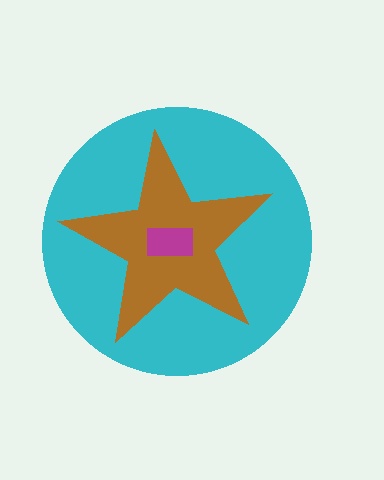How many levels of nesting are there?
3.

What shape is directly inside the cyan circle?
The brown star.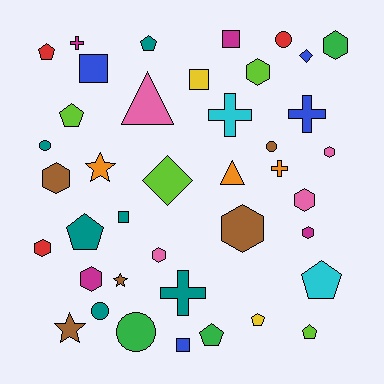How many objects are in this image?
There are 40 objects.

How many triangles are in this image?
There are 2 triangles.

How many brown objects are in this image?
There are 5 brown objects.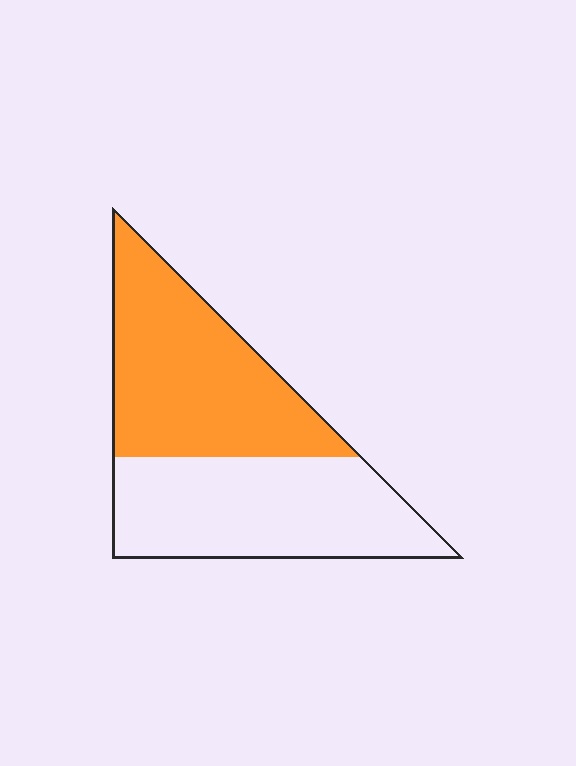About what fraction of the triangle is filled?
About one half (1/2).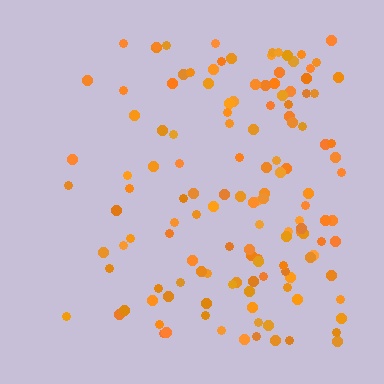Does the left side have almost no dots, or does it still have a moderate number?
Still a moderate number, just noticeably fewer than the right.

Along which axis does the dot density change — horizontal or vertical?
Horizontal.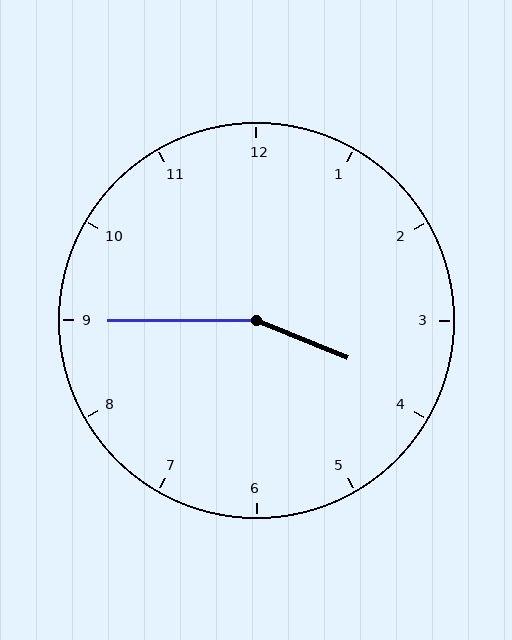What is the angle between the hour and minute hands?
Approximately 158 degrees.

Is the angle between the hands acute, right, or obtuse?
It is obtuse.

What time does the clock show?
3:45.